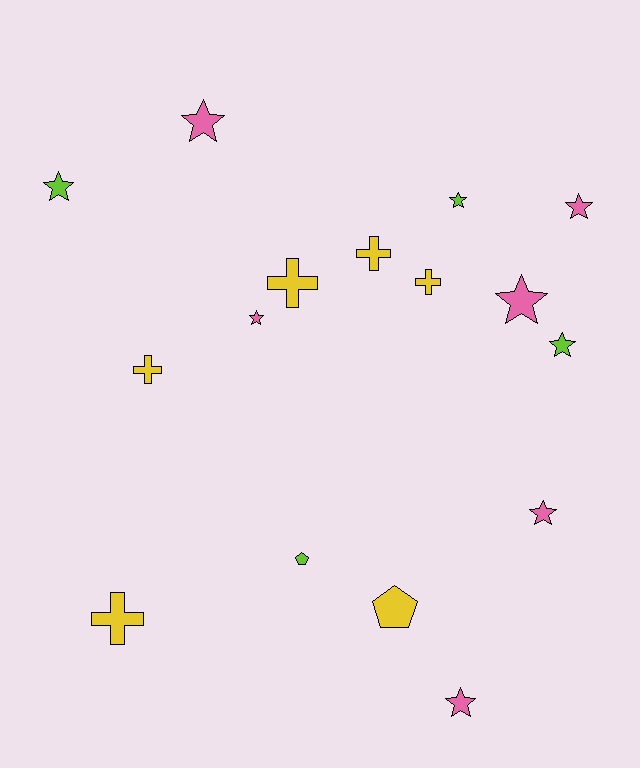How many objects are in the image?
There are 16 objects.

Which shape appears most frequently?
Star, with 9 objects.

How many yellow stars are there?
There are no yellow stars.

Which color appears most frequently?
Yellow, with 6 objects.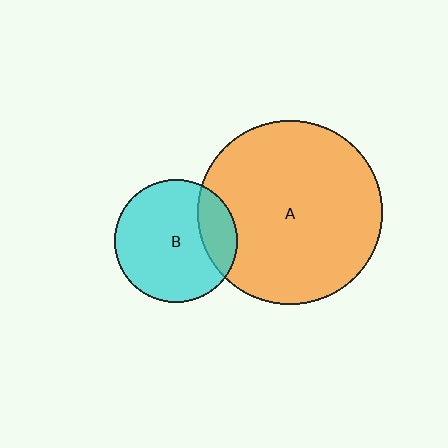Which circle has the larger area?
Circle A (orange).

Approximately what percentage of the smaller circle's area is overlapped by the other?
Approximately 20%.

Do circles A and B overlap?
Yes.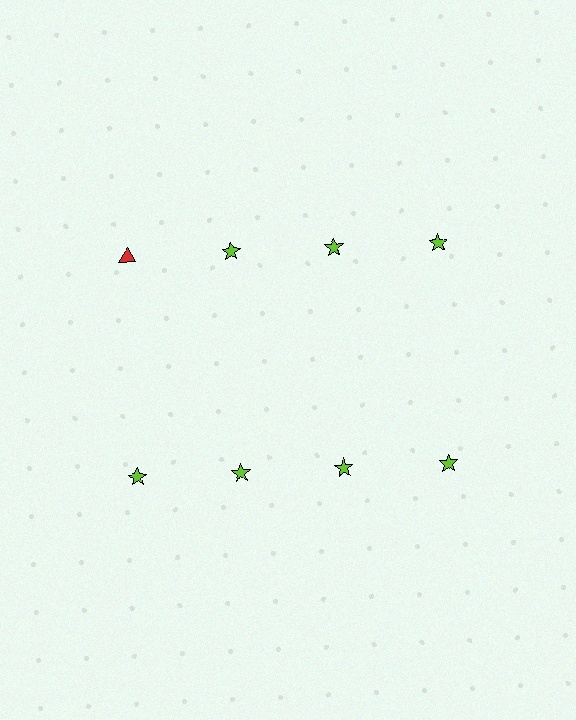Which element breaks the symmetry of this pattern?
The red triangle in the top row, leftmost column breaks the symmetry. All other shapes are lime stars.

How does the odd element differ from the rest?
It differs in both color (red instead of lime) and shape (triangle instead of star).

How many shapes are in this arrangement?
There are 8 shapes arranged in a grid pattern.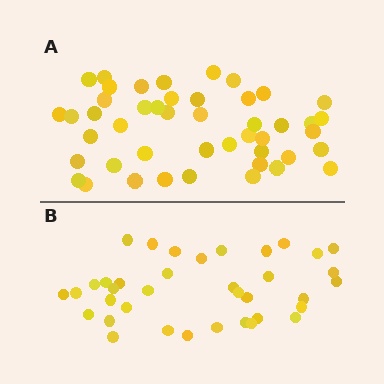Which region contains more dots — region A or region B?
Region A (the top region) has more dots.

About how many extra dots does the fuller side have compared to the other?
Region A has roughly 8 or so more dots than region B.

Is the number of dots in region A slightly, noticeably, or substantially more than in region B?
Region A has only slightly more — the two regions are fairly close. The ratio is roughly 1.2 to 1.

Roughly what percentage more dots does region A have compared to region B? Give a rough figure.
About 25% more.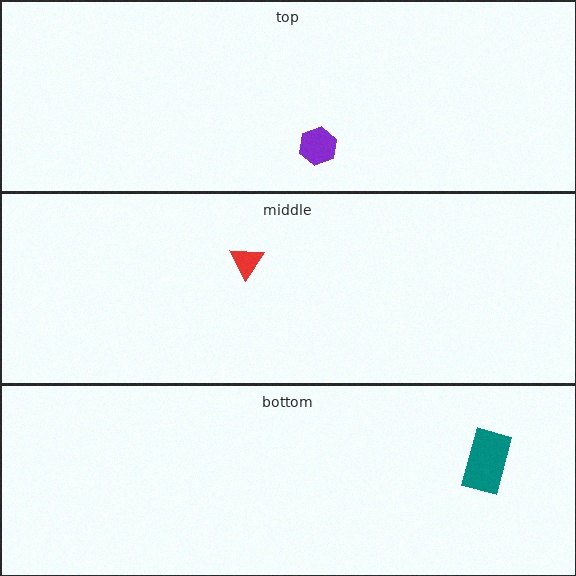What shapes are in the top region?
The purple hexagon.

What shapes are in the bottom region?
The teal rectangle.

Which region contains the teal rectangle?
The bottom region.